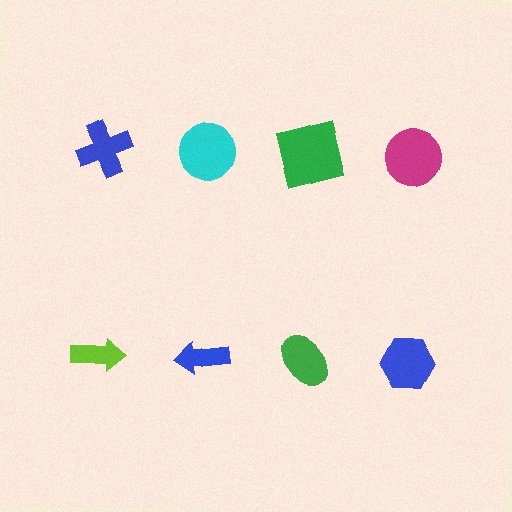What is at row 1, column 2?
A cyan circle.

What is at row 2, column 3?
A green ellipse.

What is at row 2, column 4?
A blue hexagon.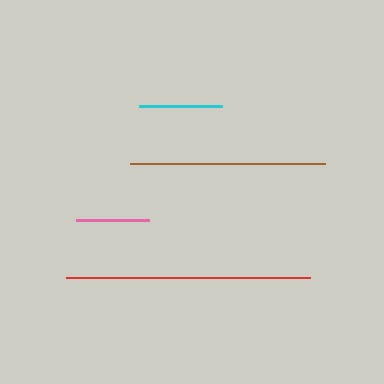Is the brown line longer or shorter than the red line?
The red line is longer than the brown line.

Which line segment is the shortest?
The pink line is the shortest at approximately 73 pixels.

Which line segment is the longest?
The red line is the longest at approximately 244 pixels.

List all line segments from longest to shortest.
From longest to shortest: red, brown, cyan, pink.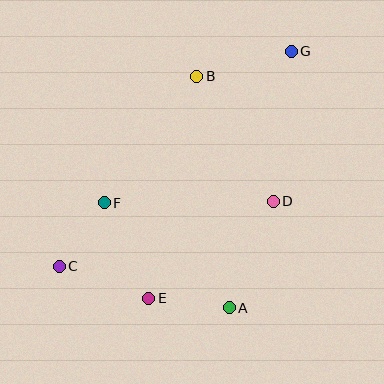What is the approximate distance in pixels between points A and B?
The distance between A and B is approximately 234 pixels.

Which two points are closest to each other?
Points C and F are closest to each other.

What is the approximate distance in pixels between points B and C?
The distance between B and C is approximately 234 pixels.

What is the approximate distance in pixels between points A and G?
The distance between A and G is approximately 264 pixels.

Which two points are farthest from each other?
Points C and G are farthest from each other.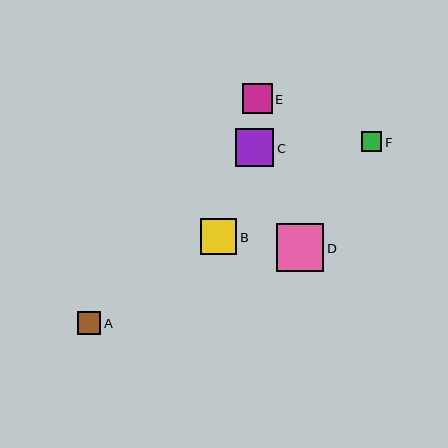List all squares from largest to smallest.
From largest to smallest: D, C, B, E, A, F.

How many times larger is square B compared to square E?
Square B is approximately 1.2 times the size of square E.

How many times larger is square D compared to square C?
Square D is approximately 1.3 times the size of square C.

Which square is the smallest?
Square F is the smallest with a size of approximately 20 pixels.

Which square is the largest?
Square D is the largest with a size of approximately 48 pixels.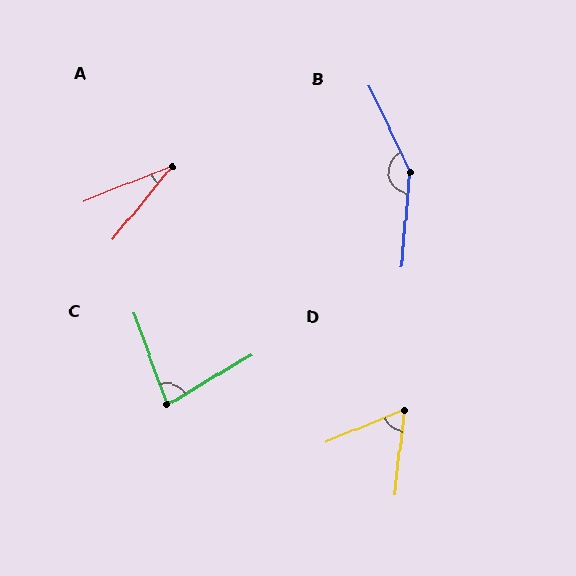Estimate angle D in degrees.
Approximately 61 degrees.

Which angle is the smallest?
A, at approximately 29 degrees.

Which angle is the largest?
B, at approximately 150 degrees.